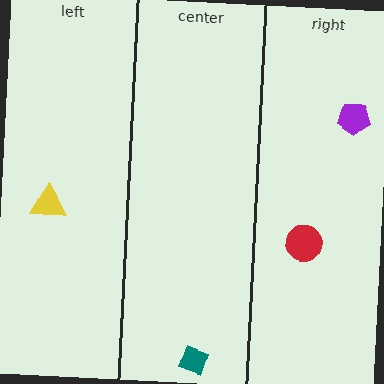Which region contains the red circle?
The right region.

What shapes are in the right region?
The red circle, the purple pentagon.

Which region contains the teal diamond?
The center region.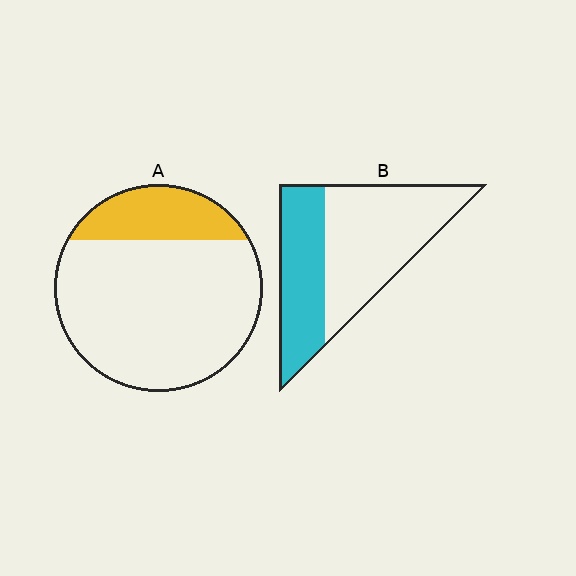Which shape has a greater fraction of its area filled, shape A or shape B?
Shape B.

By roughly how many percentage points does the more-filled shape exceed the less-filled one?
By roughly 20 percentage points (B over A).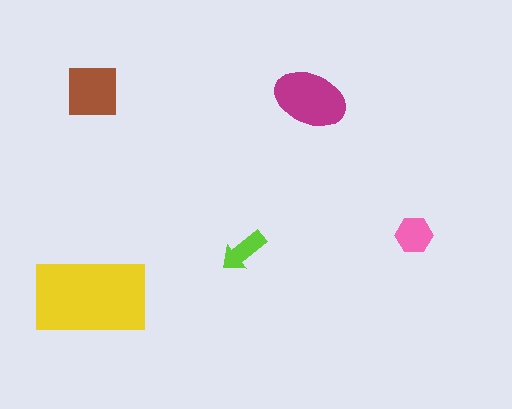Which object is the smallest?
The lime arrow.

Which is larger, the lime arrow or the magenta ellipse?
The magenta ellipse.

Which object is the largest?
The yellow rectangle.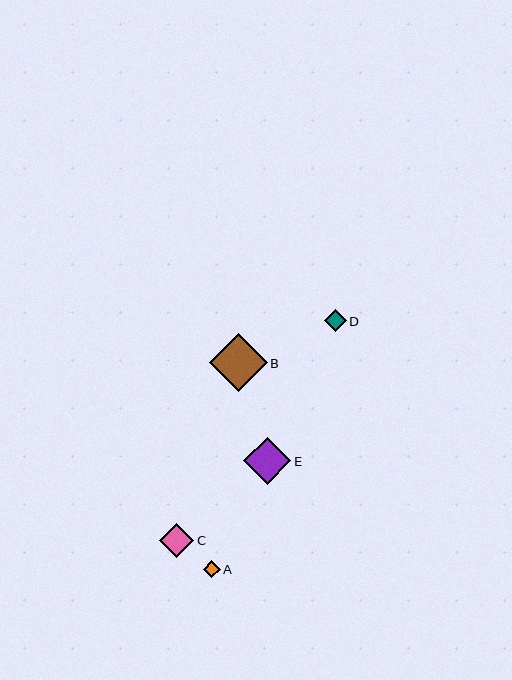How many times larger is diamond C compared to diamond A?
Diamond C is approximately 2.0 times the size of diamond A.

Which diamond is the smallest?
Diamond A is the smallest with a size of approximately 17 pixels.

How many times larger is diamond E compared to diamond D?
Diamond E is approximately 2.2 times the size of diamond D.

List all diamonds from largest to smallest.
From largest to smallest: B, E, C, D, A.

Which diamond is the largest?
Diamond B is the largest with a size of approximately 58 pixels.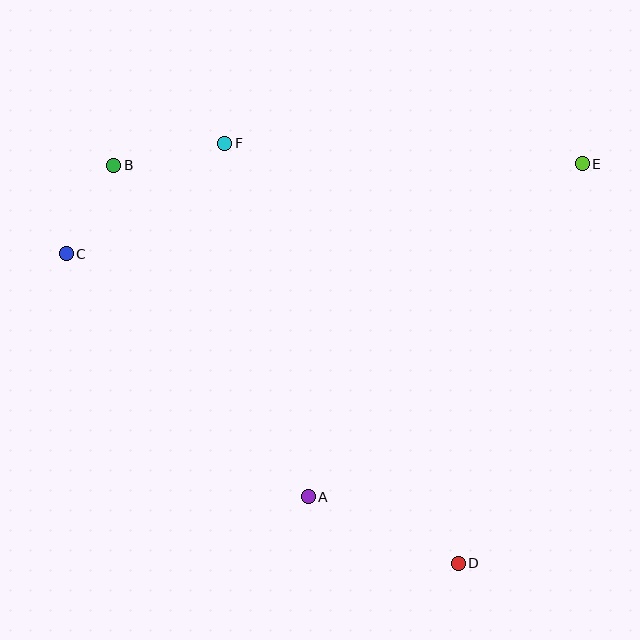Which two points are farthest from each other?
Points B and D are farthest from each other.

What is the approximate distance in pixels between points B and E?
The distance between B and E is approximately 469 pixels.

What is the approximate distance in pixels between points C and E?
The distance between C and E is approximately 524 pixels.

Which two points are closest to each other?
Points B and C are closest to each other.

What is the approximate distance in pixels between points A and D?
The distance between A and D is approximately 164 pixels.